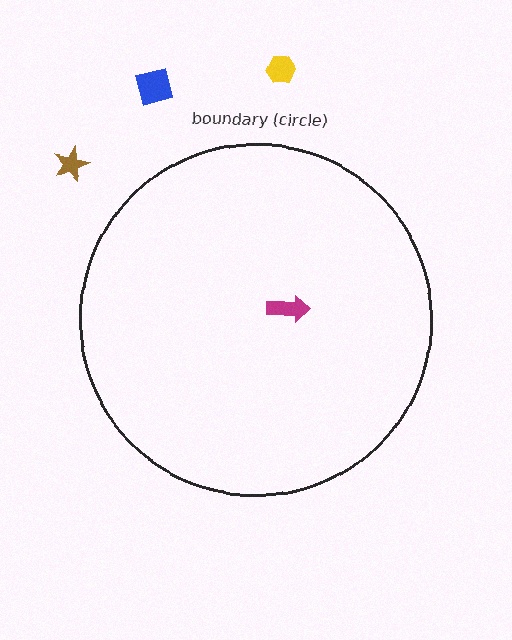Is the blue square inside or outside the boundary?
Outside.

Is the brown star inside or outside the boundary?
Outside.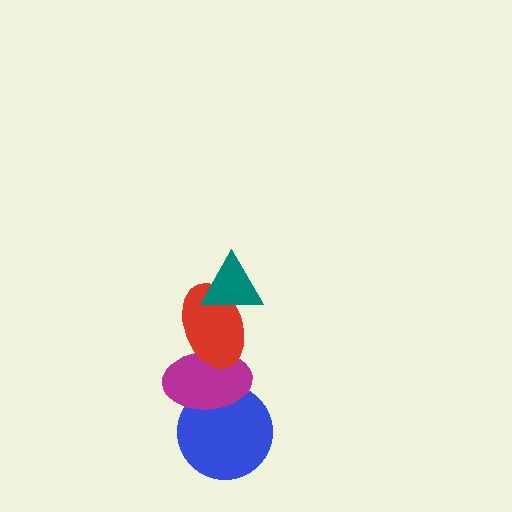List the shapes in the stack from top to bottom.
From top to bottom: the teal triangle, the red ellipse, the magenta ellipse, the blue circle.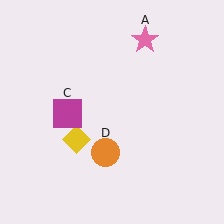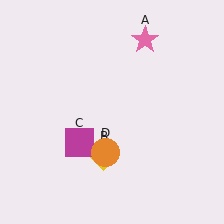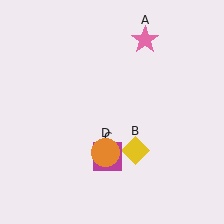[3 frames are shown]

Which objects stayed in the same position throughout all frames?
Pink star (object A) and orange circle (object D) remained stationary.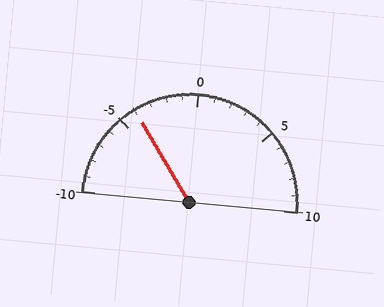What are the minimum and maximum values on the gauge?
The gauge ranges from -10 to 10.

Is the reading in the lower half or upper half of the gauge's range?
The reading is in the lower half of the range (-10 to 10).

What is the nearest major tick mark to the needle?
The nearest major tick mark is -5.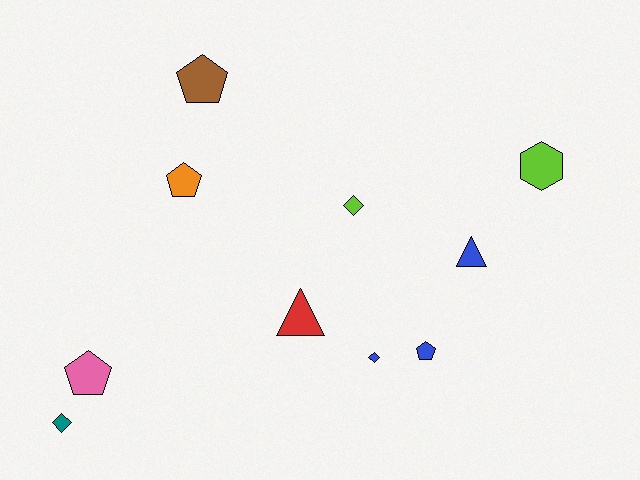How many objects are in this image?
There are 10 objects.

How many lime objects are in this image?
There are 2 lime objects.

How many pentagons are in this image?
There are 4 pentagons.